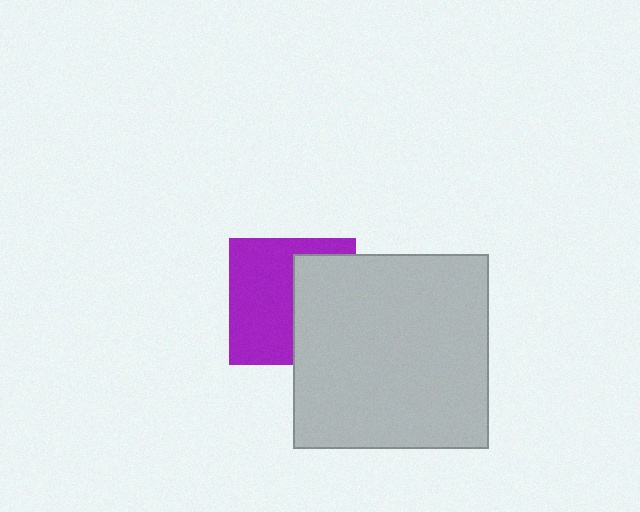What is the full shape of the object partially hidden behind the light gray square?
The partially hidden object is a purple square.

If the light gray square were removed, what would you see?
You would see the complete purple square.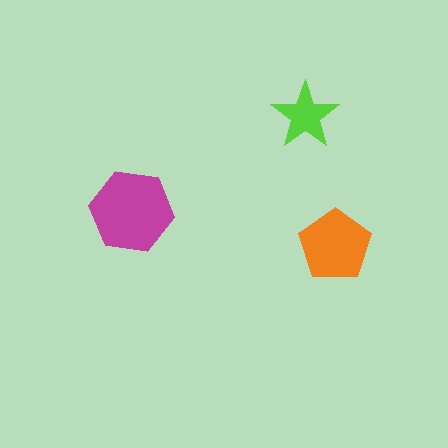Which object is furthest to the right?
The orange pentagon is rightmost.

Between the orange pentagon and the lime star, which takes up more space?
The orange pentagon.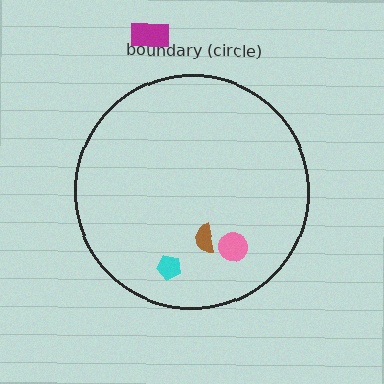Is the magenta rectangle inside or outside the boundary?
Outside.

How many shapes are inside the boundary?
3 inside, 1 outside.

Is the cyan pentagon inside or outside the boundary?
Inside.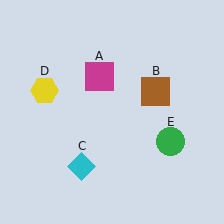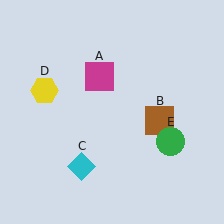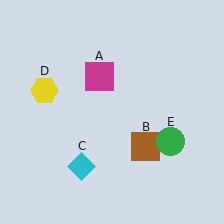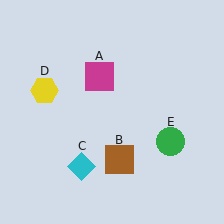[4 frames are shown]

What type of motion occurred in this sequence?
The brown square (object B) rotated clockwise around the center of the scene.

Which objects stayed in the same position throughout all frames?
Magenta square (object A) and cyan diamond (object C) and yellow hexagon (object D) and green circle (object E) remained stationary.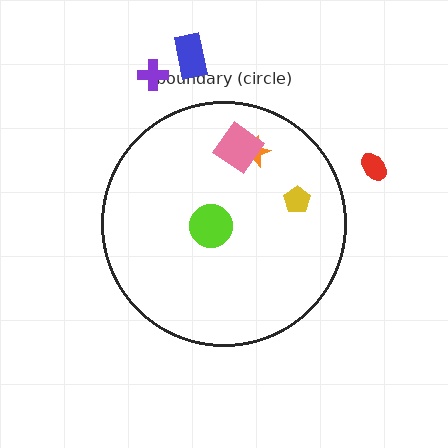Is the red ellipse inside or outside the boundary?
Outside.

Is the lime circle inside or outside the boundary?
Inside.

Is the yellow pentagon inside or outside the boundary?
Inside.